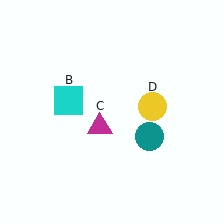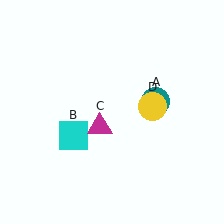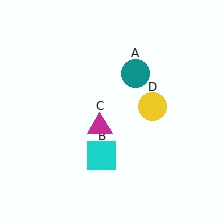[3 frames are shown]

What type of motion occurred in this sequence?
The teal circle (object A), cyan square (object B) rotated counterclockwise around the center of the scene.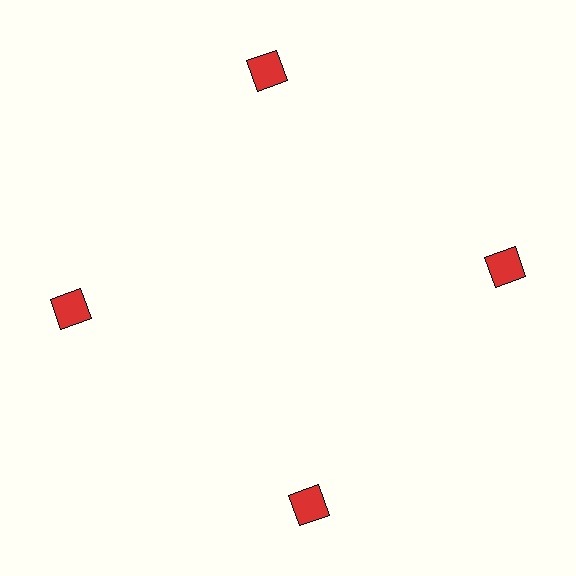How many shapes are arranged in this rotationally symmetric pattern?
There are 4 shapes, arranged in 4 groups of 1.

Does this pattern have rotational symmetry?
Yes, this pattern has 4-fold rotational symmetry. It looks the same after rotating 90 degrees around the center.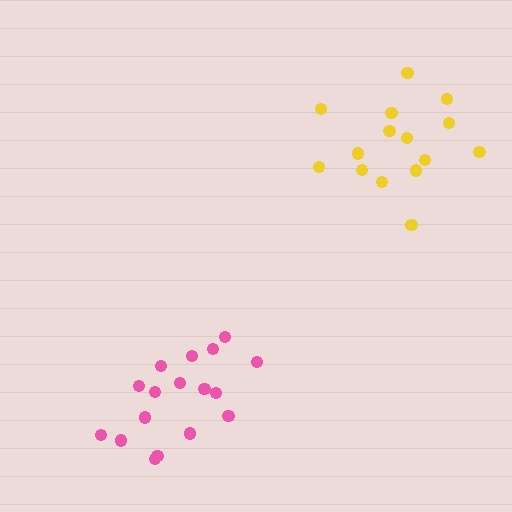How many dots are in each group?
Group 1: 18 dots, Group 2: 15 dots (33 total).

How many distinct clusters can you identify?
There are 2 distinct clusters.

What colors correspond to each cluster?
The clusters are colored: pink, yellow.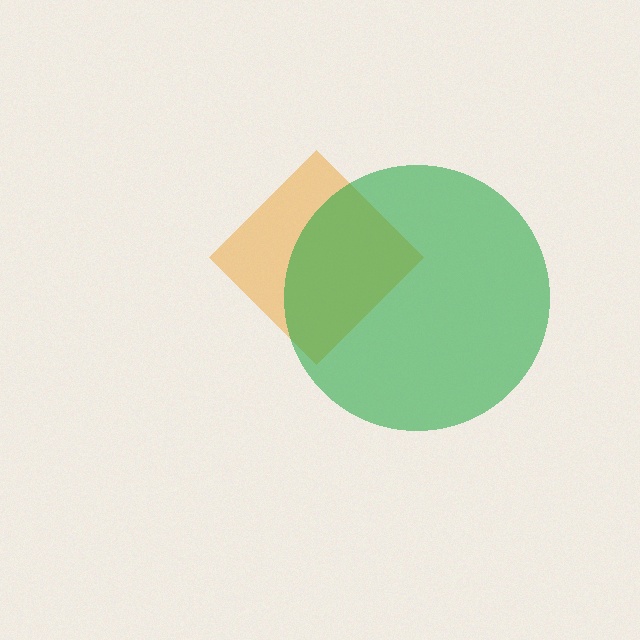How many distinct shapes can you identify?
There are 2 distinct shapes: an orange diamond, a green circle.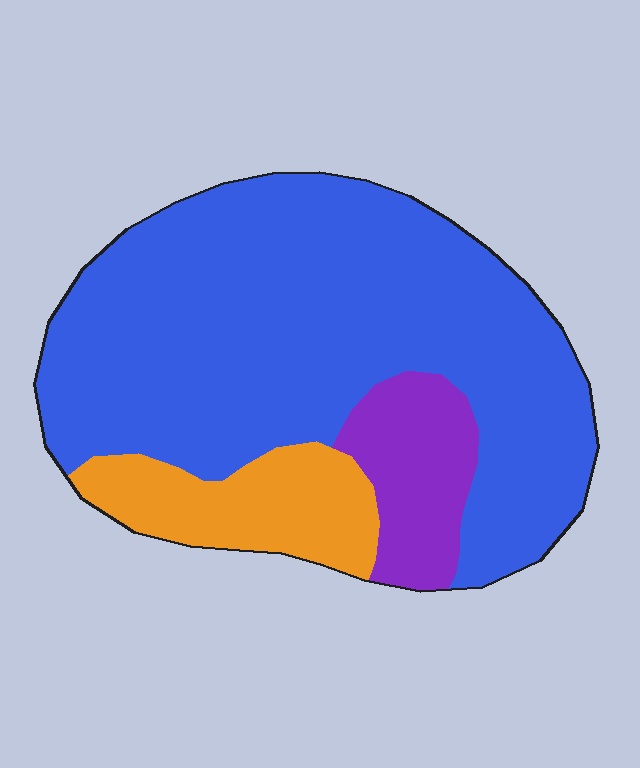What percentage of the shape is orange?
Orange covers about 15% of the shape.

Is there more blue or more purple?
Blue.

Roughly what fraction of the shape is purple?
Purple takes up about one eighth (1/8) of the shape.